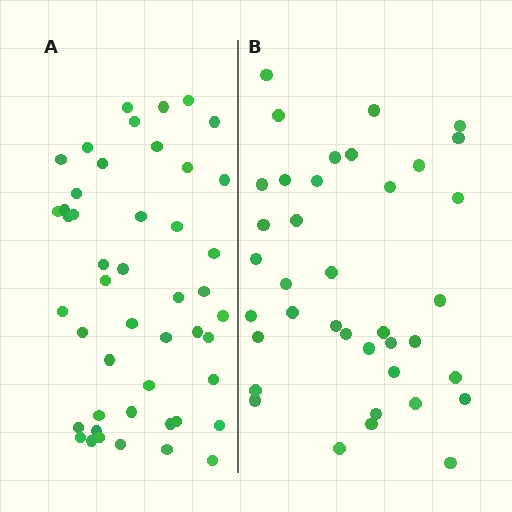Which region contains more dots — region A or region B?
Region A (the left region) has more dots.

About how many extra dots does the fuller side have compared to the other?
Region A has roughly 8 or so more dots than region B.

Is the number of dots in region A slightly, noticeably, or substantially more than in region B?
Region A has only slightly more — the two regions are fairly close. The ratio is roughly 1.2 to 1.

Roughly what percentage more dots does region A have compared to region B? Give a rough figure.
About 25% more.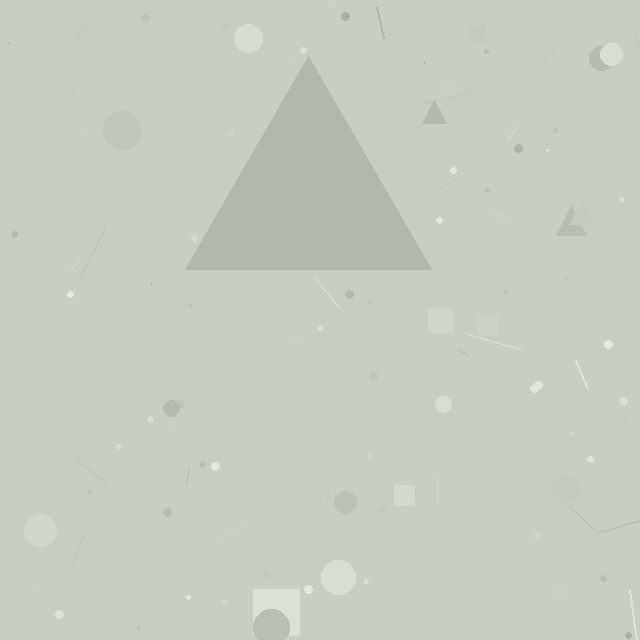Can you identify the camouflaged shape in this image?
The camouflaged shape is a triangle.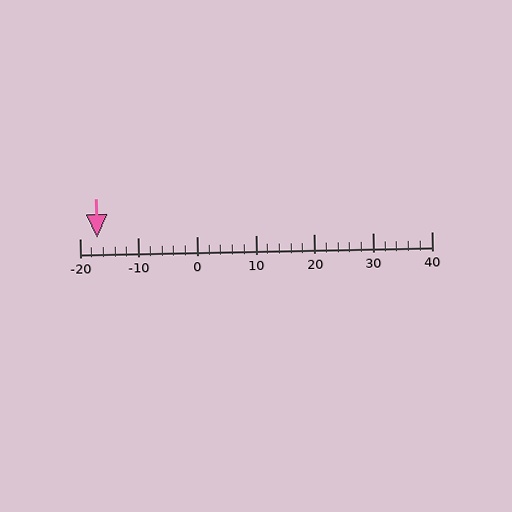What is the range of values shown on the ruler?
The ruler shows values from -20 to 40.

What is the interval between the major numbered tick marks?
The major tick marks are spaced 10 units apart.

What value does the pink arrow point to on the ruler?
The pink arrow points to approximately -17.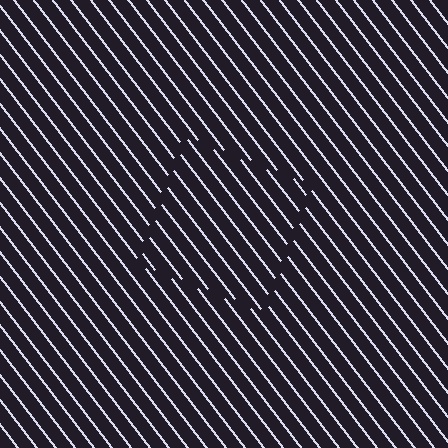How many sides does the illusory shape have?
4 sides — the line-ends trace a square.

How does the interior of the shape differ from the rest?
The interior of the shape contains the same grating, shifted by half a period — the contour is defined by the phase discontinuity where line-ends from the inner and outer gratings abut.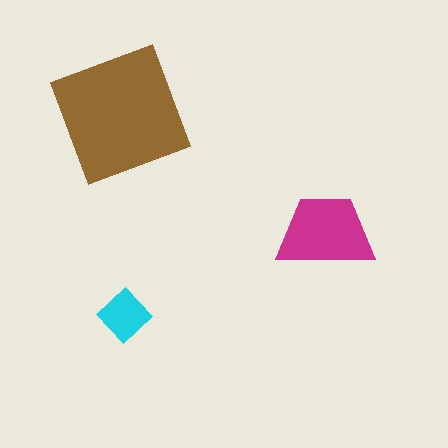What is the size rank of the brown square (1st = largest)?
1st.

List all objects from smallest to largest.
The cyan diamond, the magenta trapezoid, the brown square.